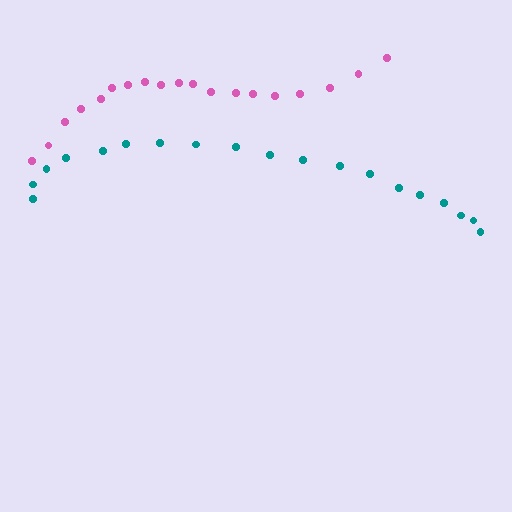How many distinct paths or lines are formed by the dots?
There are 2 distinct paths.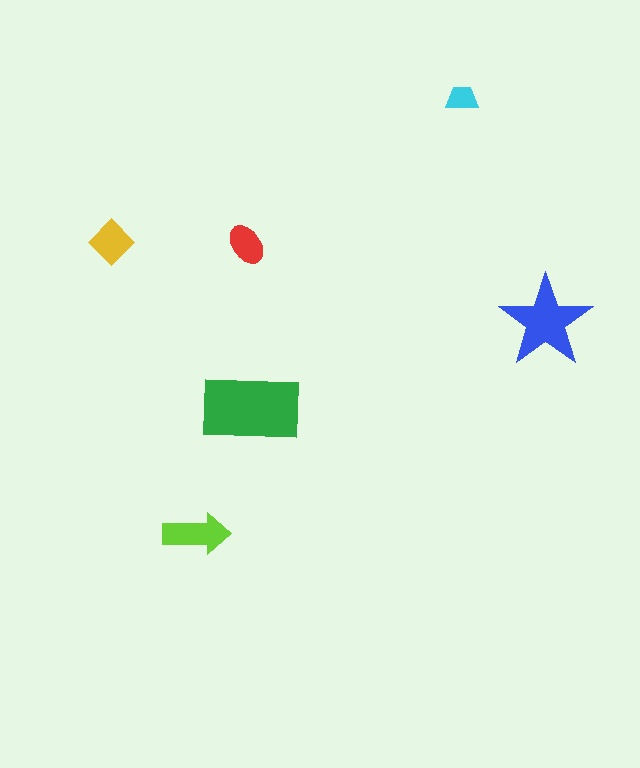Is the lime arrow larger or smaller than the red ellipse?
Larger.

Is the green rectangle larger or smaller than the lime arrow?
Larger.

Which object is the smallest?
The cyan trapezoid.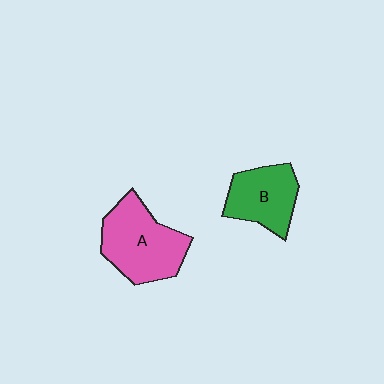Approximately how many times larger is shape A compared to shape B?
Approximately 1.4 times.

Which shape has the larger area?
Shape A (pink).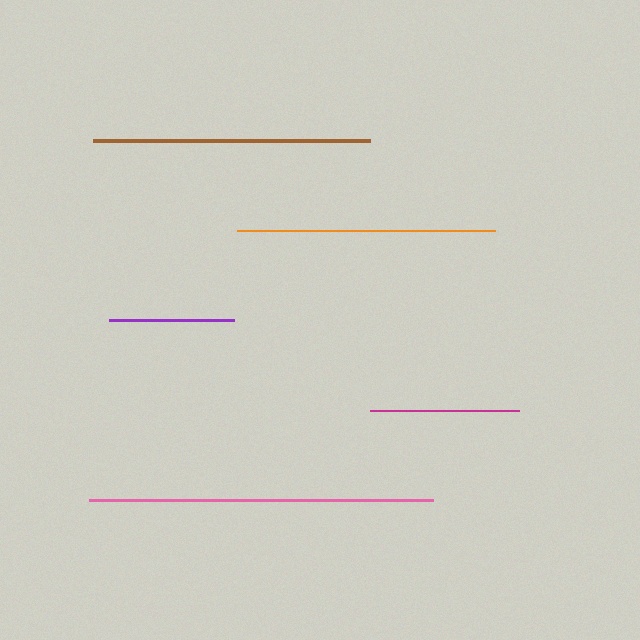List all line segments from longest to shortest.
From longest to shortest: pink, brown, orange, magenta, purple.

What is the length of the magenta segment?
The magenta segment is approximately 149 pixels long.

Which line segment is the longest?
The pink line is the longest at approximately 344 pixels.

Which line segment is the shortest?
The purple line is the shortest at approximately 125 pixels.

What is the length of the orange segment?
The orange segment is approximately 259 pixels long.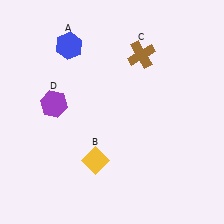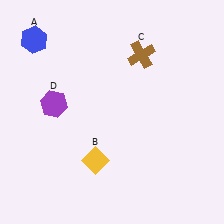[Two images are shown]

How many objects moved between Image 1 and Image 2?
1 object moved between the two images.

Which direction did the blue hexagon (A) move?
The blue hexagon (A) moved left.